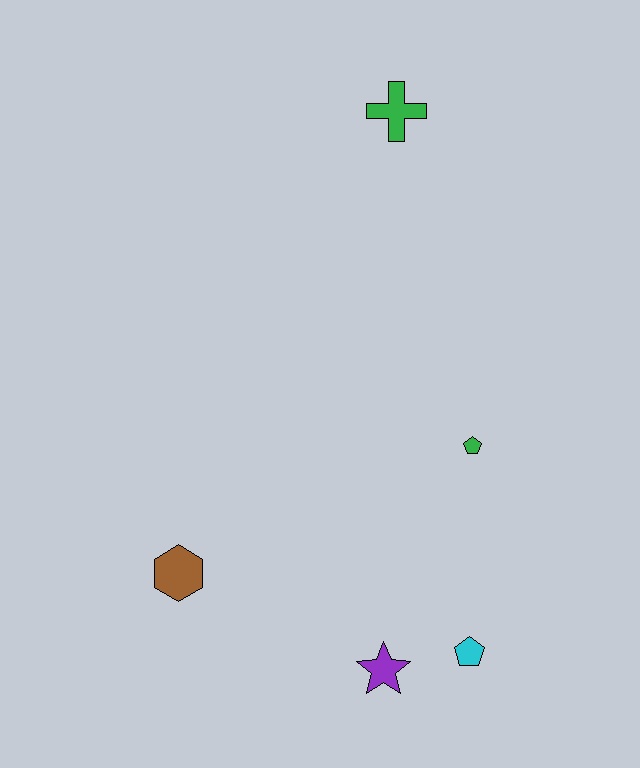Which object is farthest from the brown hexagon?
The green cross is farthest from the brown hexagon.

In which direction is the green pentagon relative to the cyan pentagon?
The green pentagon is above the cyan pentagon.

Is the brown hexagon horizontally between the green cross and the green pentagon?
No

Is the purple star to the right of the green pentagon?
No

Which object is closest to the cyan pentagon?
The purple star is closest to the cyan pentagon.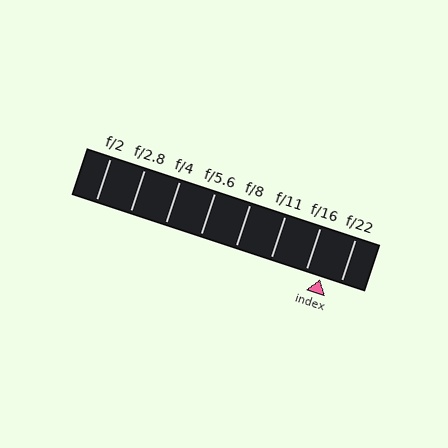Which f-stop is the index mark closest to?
The index mark is closest to f/16.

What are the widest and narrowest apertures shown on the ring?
The widest aperture shown is f/2 and the narrowest is f/22.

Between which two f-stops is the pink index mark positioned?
The index mark is between f/16 and f/22.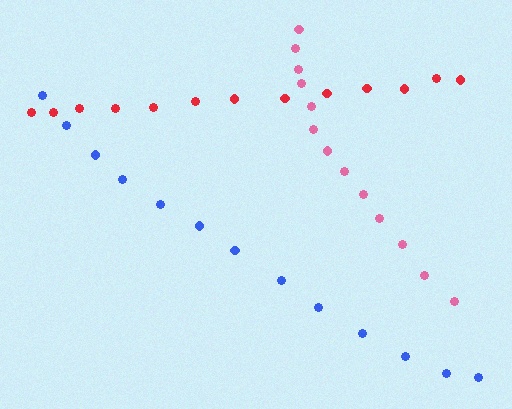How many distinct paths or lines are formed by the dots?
There are 3 distinct paths.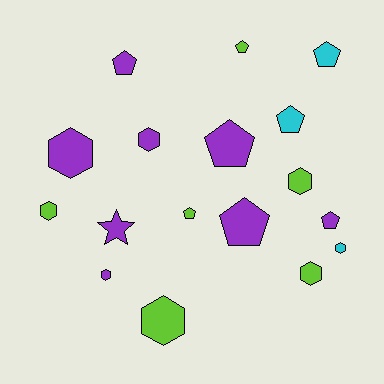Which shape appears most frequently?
Pentagon, with 8 objects.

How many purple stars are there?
There is 1 purple star.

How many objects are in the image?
There are 17 objects.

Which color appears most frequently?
Purple, with 8 objects.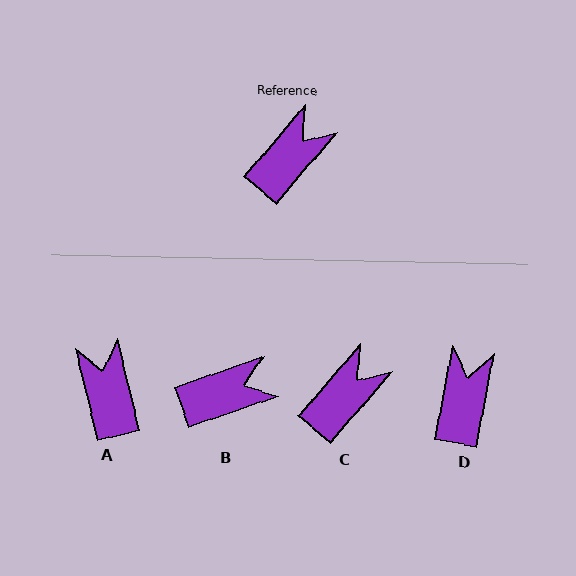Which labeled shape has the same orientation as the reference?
C.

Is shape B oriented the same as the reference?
No, it is off by about 30 degrees.